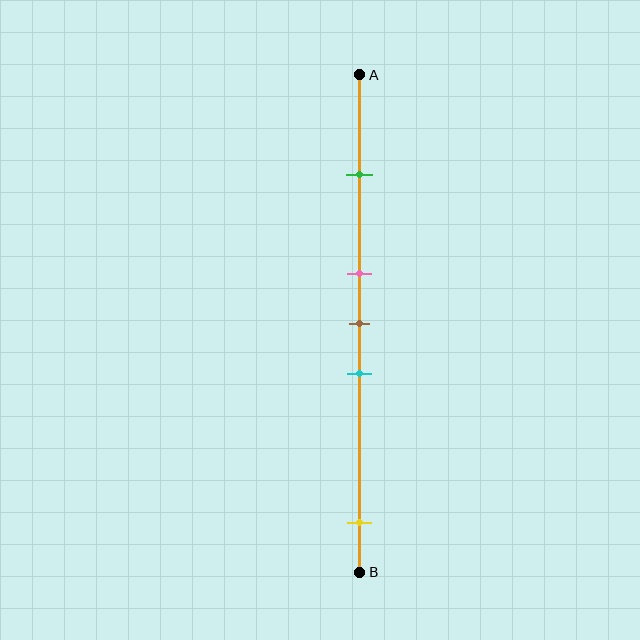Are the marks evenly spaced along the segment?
No, the marks are not evenly spaced.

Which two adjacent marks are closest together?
The pink and brown marks are the closest adjacent pair.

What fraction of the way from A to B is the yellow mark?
The yellow mark is approximately 90% (0.9) of the way from A to B.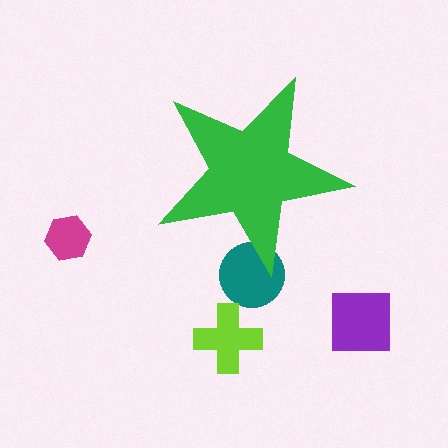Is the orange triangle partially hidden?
Yes, the orange triangle is partially hidden behind the green star.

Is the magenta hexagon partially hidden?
No, the magenta hexagon is fully visible.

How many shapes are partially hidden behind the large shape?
2 shapes are partially hidden.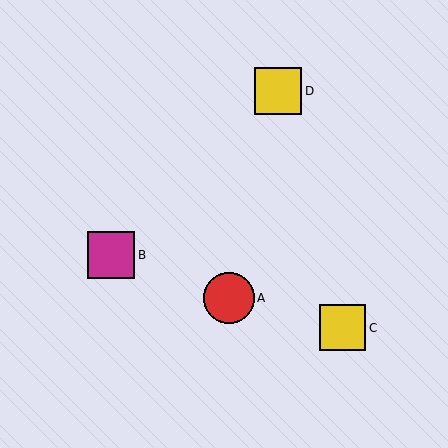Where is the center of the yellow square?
The center of the yellow square is at (343, 328).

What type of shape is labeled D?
Shape D is a yellow square.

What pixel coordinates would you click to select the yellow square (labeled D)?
Click at (278, 91) to select the yellow square D.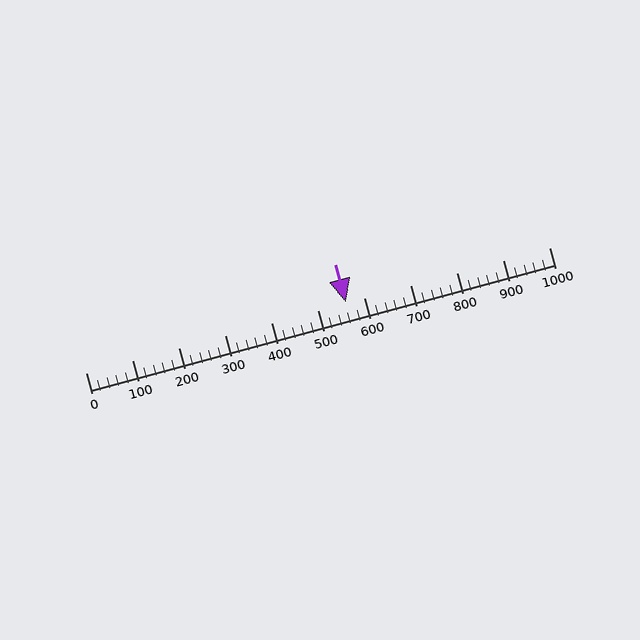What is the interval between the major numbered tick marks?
The major tick marks are spaced 100 units apart.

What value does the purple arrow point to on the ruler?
The purple arrow points to approximately 561.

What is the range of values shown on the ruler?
The ruler shows values from 0 to 1000.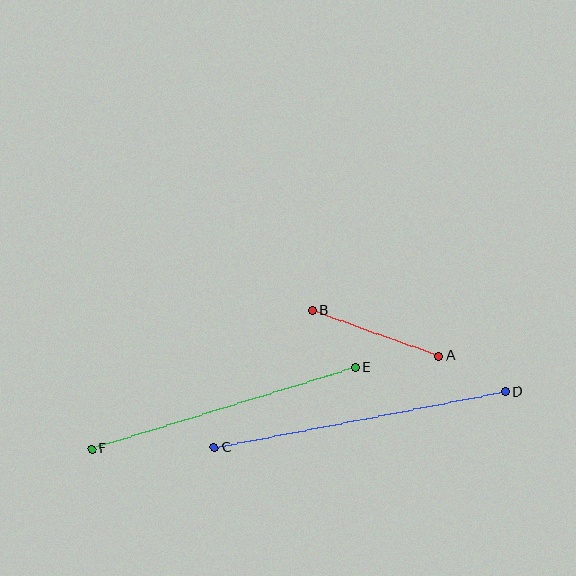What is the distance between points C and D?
The distance is approximately 296 pixels.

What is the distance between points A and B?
The distance is approximately 134 pixels.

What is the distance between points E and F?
The distance is approximately 276 pixels.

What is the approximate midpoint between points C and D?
The midpoint is at approximately (360, 419) pixels.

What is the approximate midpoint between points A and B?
The midpoint is at approximately (375, 333) pixels.